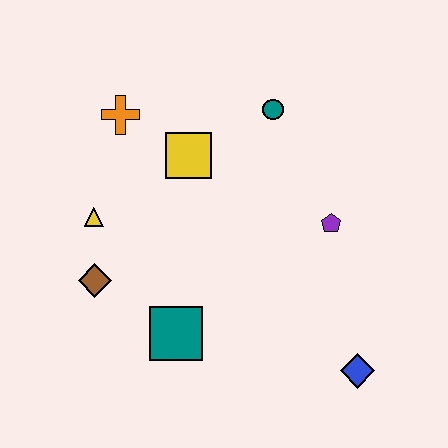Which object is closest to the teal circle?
The yellow square is closest to the teal circle.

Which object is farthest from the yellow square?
The blue diamond is farthest from the yellow square.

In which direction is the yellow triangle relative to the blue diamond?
The yellow triangle is to the left of the blue diamond.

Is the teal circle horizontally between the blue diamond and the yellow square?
Yes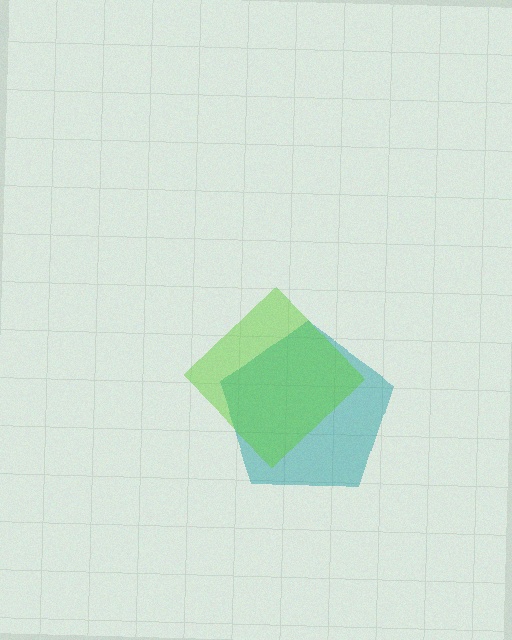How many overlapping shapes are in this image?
There are 2 overlapping shapes in the image.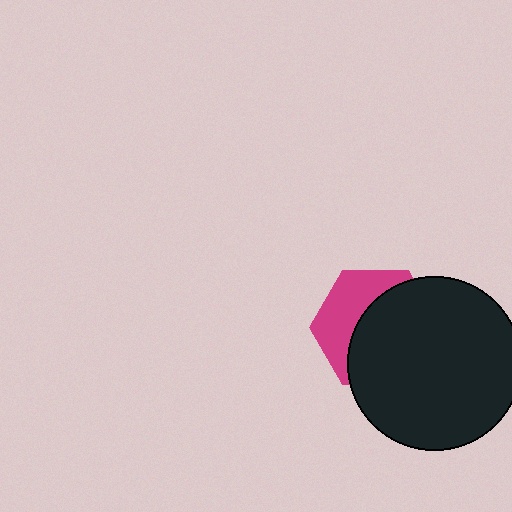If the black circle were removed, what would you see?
You would see the complete magenta hexagon.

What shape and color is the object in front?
The object in front is a black circle.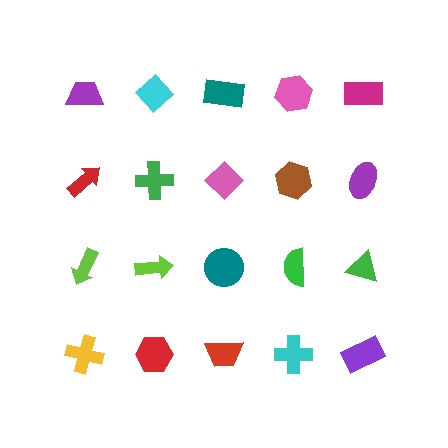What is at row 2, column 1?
A red arrow.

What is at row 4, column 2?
A red hexagon.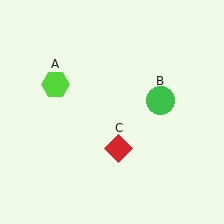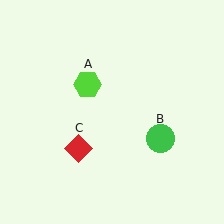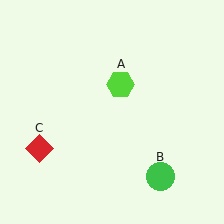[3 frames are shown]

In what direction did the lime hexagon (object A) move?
The lime hexagon (object A) moved right.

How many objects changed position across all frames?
3 objects changed position: lime hexagon (object A), green circle (object B), red diamond (object C).